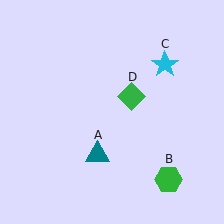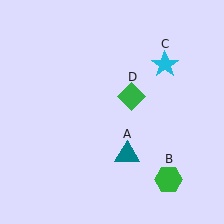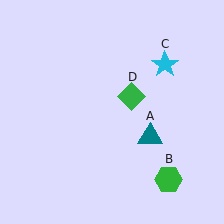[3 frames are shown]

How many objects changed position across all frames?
1 object changed position: teal triangle (object A).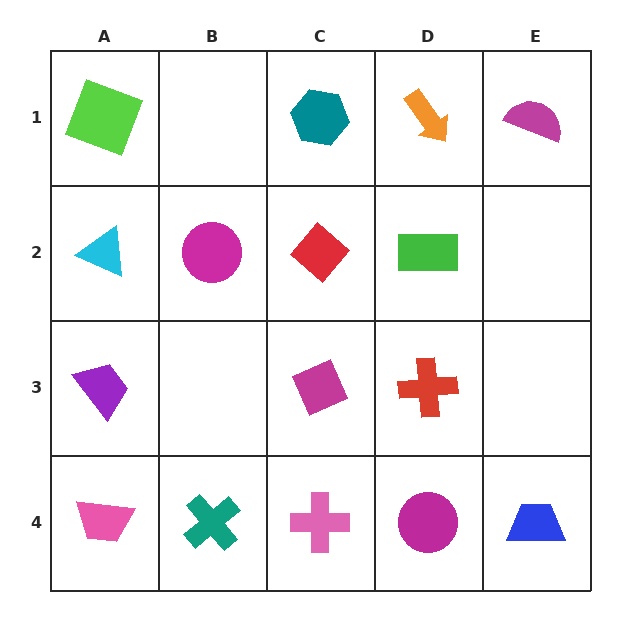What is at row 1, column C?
A teal hexagon.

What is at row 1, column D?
An orange arrow.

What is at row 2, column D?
A green rectangle.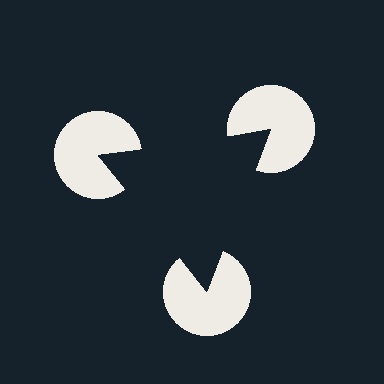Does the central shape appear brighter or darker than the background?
It typically appears slightly darker than the background, even though no actual brightness change is drawn.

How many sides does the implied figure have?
3 sides.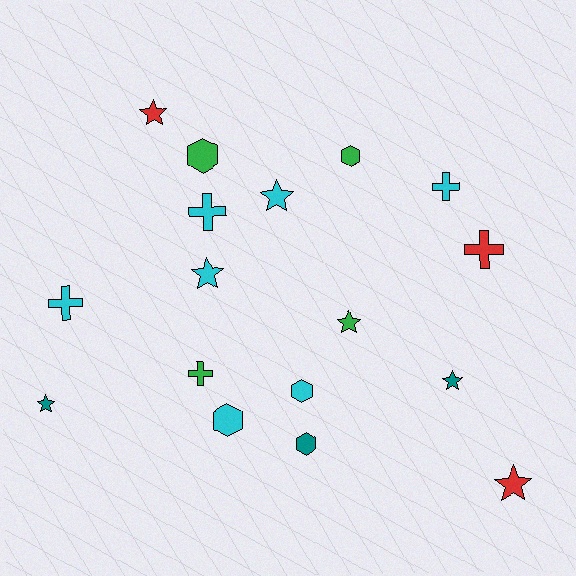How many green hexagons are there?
There are 2 green hexagons.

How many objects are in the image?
There are 17 objects.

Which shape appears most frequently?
Star, with 7 objects.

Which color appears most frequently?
Cyan, with 7 objects.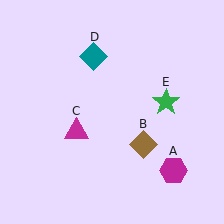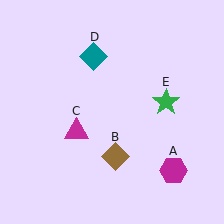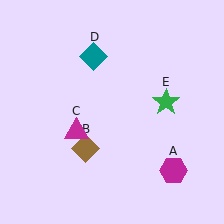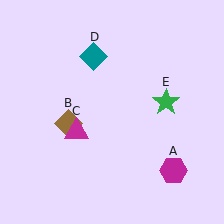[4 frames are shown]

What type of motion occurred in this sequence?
The brown diamond (object B) rotated clockwise around the center of the scene.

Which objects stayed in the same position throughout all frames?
Magenta hexagon (object A) and magenta triangle (object C) and teal diamond (object D) and green star (object E) remained stationary.